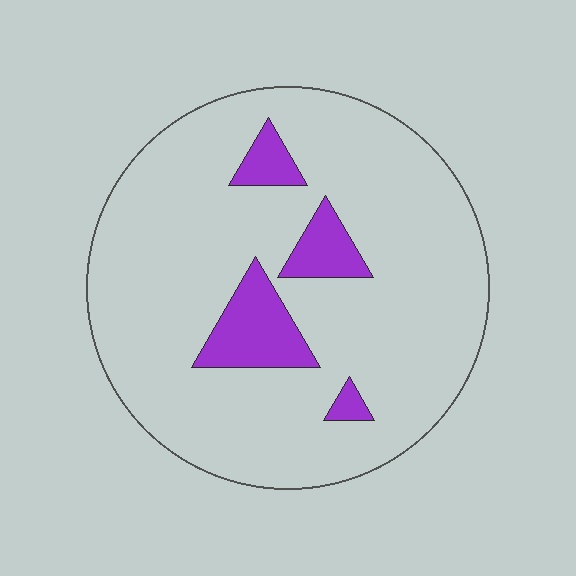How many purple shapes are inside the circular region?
4.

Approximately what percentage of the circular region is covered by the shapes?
Approximately 10%.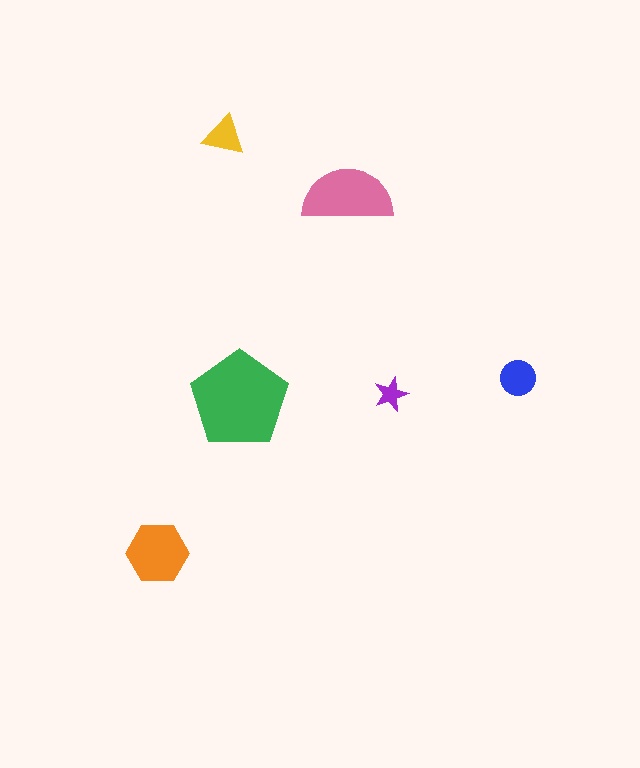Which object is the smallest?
The purple star.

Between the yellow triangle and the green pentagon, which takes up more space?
The green pentagon.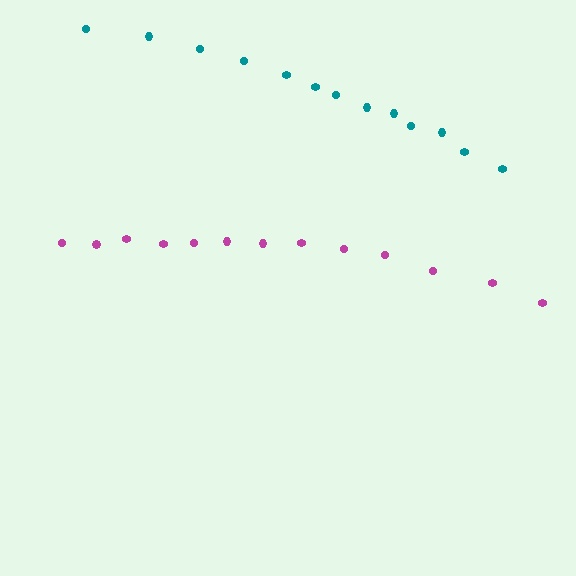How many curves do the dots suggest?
There are 2 distinct paths.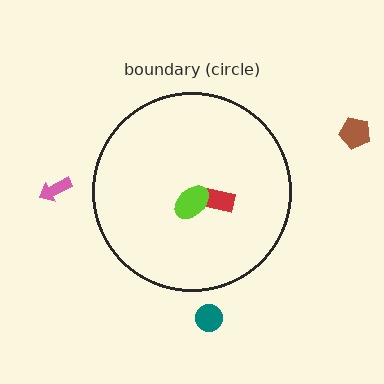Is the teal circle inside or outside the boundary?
Outside.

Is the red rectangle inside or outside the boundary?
Inside.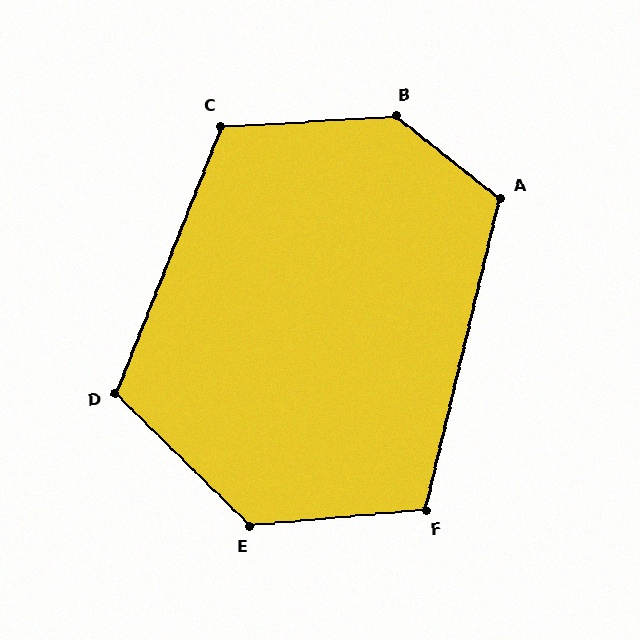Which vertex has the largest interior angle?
B, at approximately 138 degrees.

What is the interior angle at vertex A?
Approximately 115 degrees (obtuse).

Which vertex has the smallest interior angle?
F, at approximately 109 degrees.